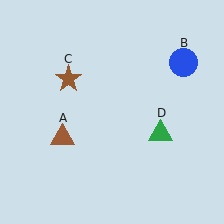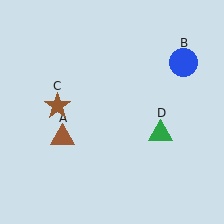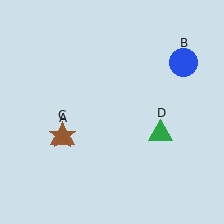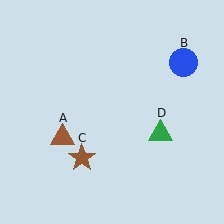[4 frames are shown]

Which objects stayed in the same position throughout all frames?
Brown triangle (object A) and blue circle (object B) and green triangle (object D) remained stationary.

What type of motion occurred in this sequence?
The brown star (object C) rotated counterclockwise around the center of the scene.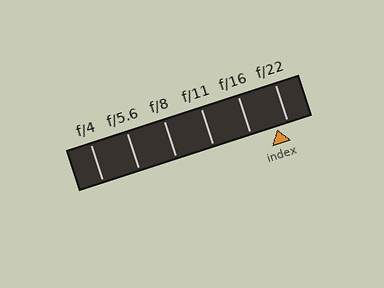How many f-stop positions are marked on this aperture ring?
There are 6 f-stop positions marked.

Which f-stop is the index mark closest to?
The index mark is closest to f/22.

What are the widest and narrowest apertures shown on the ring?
The widest aperture shown is f/4 and the narrowest is f/22.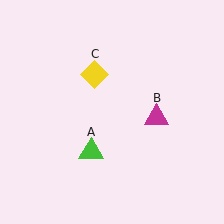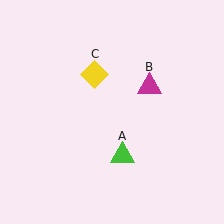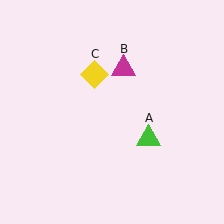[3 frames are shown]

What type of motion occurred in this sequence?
The green triangle (object A), magenta triangle (object B) rotated counterclockwise around the center of the scene.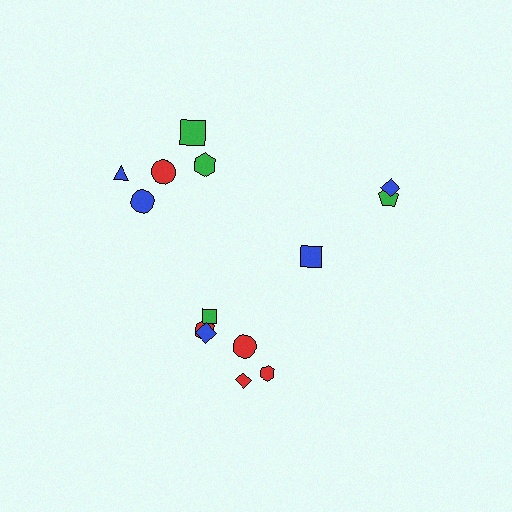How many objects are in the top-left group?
There are 5 objects.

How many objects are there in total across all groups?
There are 14 objects.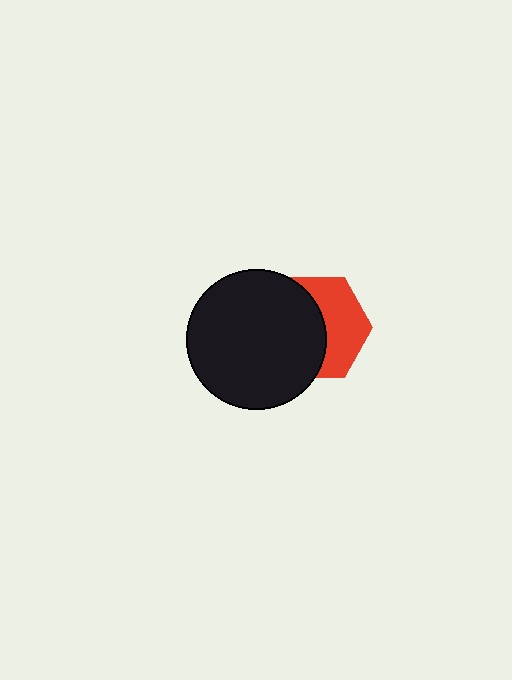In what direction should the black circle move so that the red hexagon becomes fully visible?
The black circle should move left. That is the shortest direction to clear the overlap and leave the red hexagon fully visible.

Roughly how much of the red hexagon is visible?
About half of it is visible (roughly 46%).